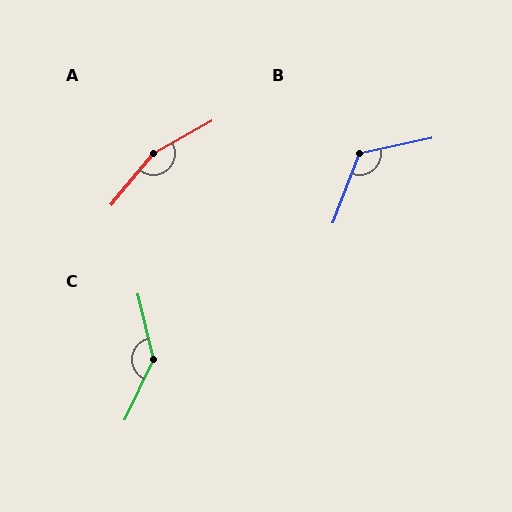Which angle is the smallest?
B, at approximately 123 degrees.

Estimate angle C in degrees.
Approximately 141 degrees.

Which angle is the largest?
A, at approximately 159 degrees.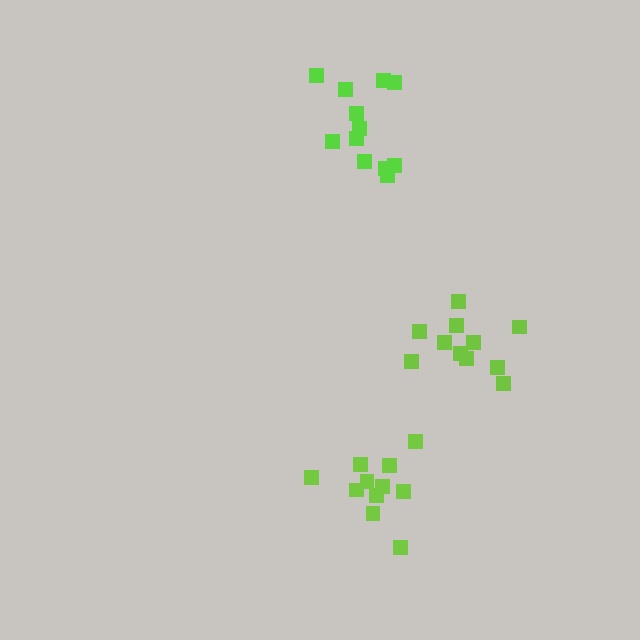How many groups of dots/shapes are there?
There are 3 groups.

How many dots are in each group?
Group 1: 12 dots, Group 2: 11 dots, Group 3: 11 dots (34 total).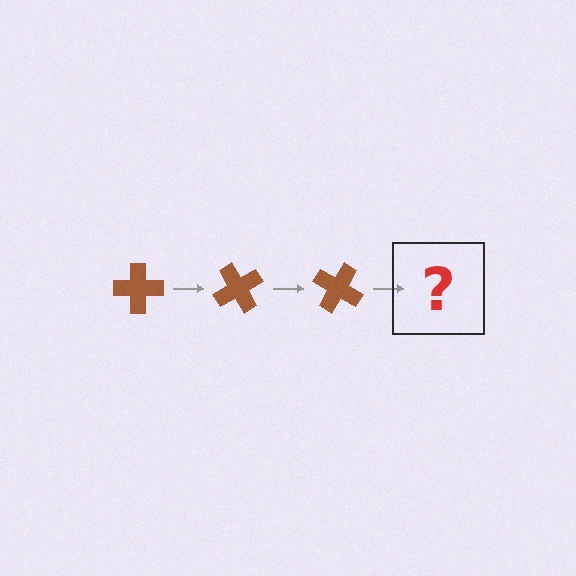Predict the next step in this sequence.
The next step is a brown cross rotated 180 degrees.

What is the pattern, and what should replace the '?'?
The pattern is that the cross rotates 60 degrees each step. The '?' should be a brown cross rotated 180 degrees.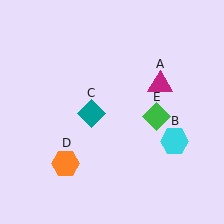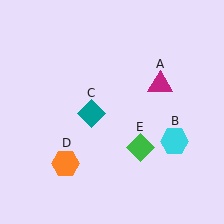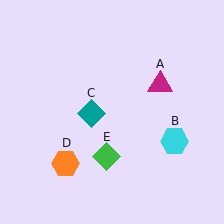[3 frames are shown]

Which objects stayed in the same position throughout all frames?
Magenta triangle (object A) and cyan hexagon (object B) and teal diamond (object C) and orange hexagon (object D) remained stationary.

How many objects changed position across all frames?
1 object changed position: green diamond (object E).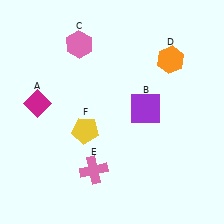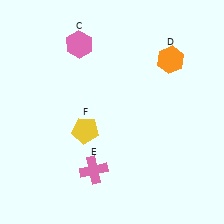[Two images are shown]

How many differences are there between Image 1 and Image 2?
There are 2 differences between the two images.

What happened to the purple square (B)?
The purple square (B) was removed in Image 2. It was in the top-right area of Image 1.